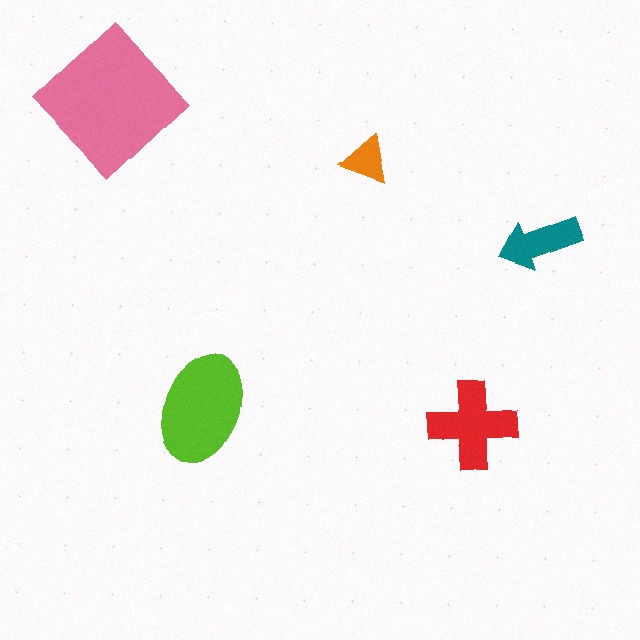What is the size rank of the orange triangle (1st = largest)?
5th.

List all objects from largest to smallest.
The pink diamond, the lime ellipse, the red cross, the teal arrow, the orange triangle.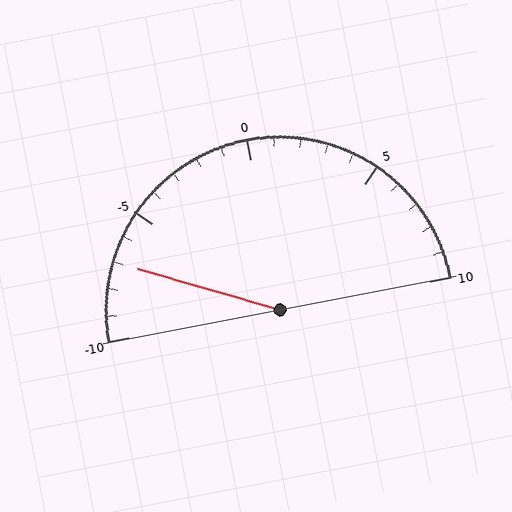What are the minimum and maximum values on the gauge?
The gauge ranges from -10 to 10.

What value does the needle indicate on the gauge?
The needle indicates approximately -7.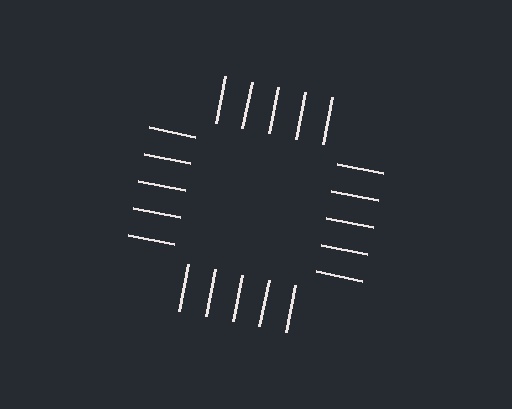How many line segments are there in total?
20 — 5 along each of the 4 edges.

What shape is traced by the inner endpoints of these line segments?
An illusory square — the line segments terminate on its edges but no continuous stroke is drawn.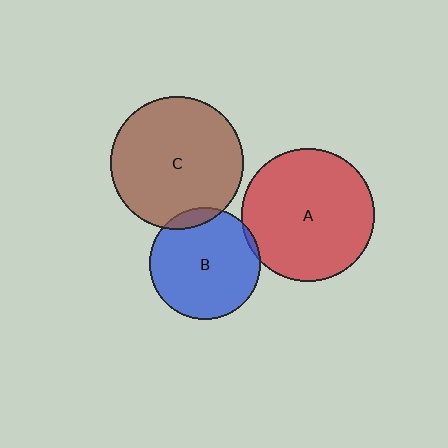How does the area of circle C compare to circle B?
Approximately 1.4 times.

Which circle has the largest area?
Circle A (red).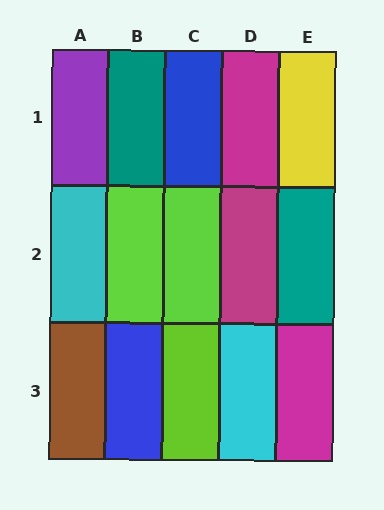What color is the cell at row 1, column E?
Yellow.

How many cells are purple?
1 cell is purple.